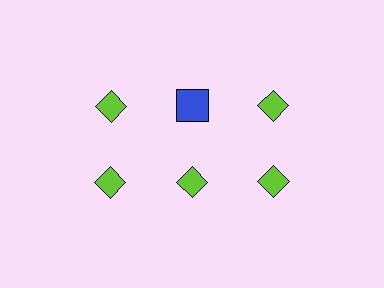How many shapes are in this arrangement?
There are 6 shapes arranged in a grid pattern.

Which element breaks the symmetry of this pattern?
The blue square in the top row, second from left column breaks the symmetry. All other shapes are lime diamonds.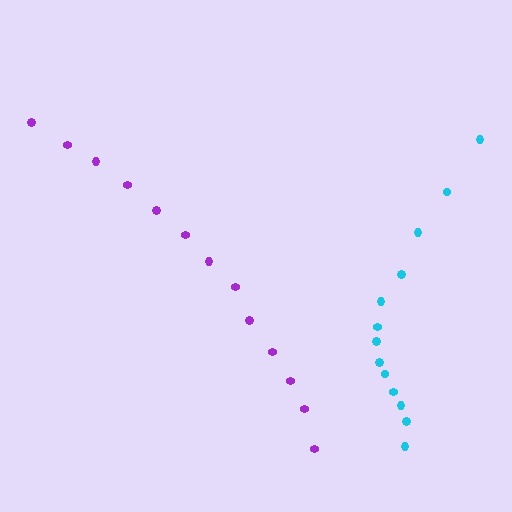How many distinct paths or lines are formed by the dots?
There are 2 distinct paths.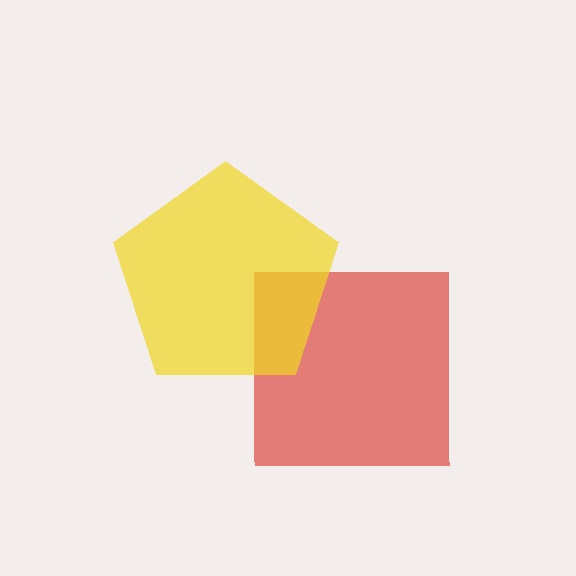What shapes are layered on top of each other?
The layered shapes are: a red square, a yellow pentagon.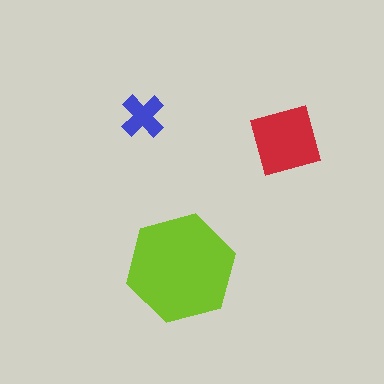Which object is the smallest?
The blue cross.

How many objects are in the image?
There are 3 objects in the image.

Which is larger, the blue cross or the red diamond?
The red diamond.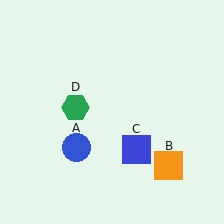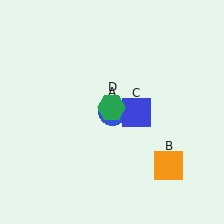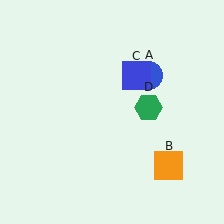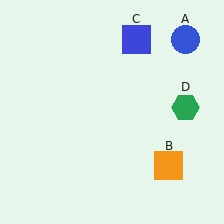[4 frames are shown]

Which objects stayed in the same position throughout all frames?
Orange square (object B) remained stationary.